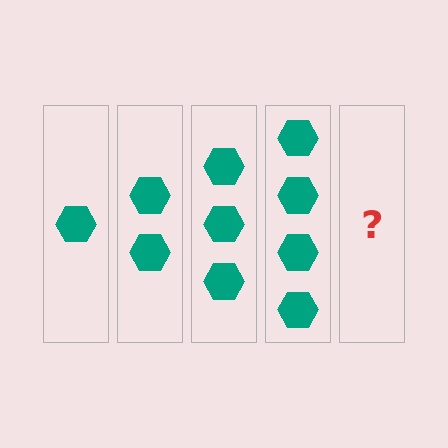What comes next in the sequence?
The next element should be 5 hexagons.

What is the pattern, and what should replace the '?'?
The pattern is that each step adds one more hexagon. The '?' should be 5 hexagons.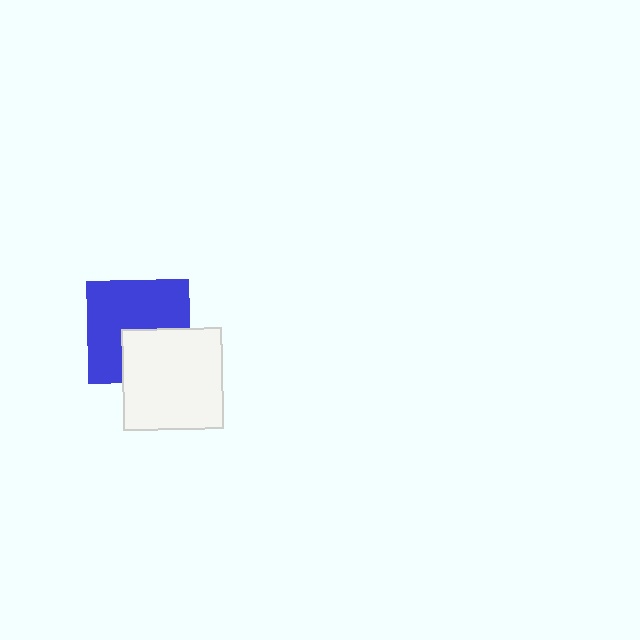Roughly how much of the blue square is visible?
Most of it is visible (roughly 65%).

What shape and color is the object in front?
The object in front is a white square.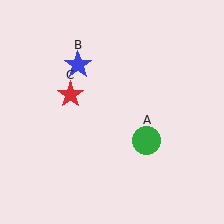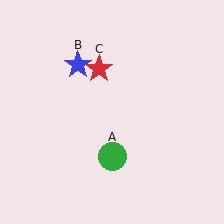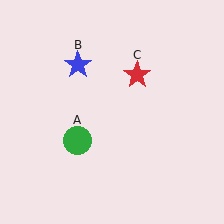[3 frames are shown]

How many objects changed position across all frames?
2 objects changed position: green circle (object A), red star (object C).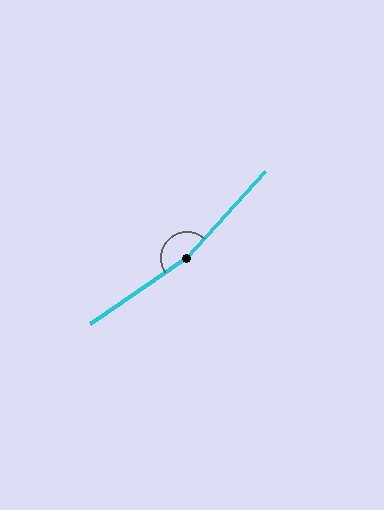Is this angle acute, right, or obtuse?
It is obtuse.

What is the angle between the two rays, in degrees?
Approximately 167 degrees.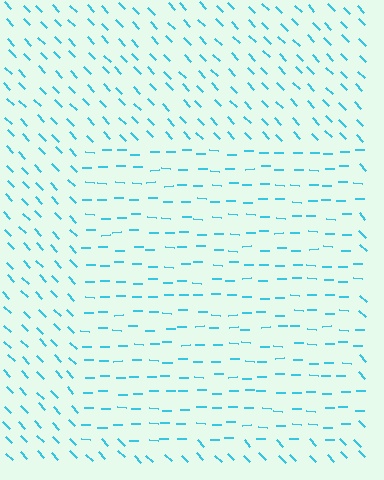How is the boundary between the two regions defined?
The boundary is defined purely by a change in line orientation (approximately 45 degrees difference). All lines are the same color and thickness.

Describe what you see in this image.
The image is filled with small cyan line segments. A rectangle region in the image has lines oriented differently from the surrounding lines, creating a visible texture boundary.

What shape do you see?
I see a rectangle.